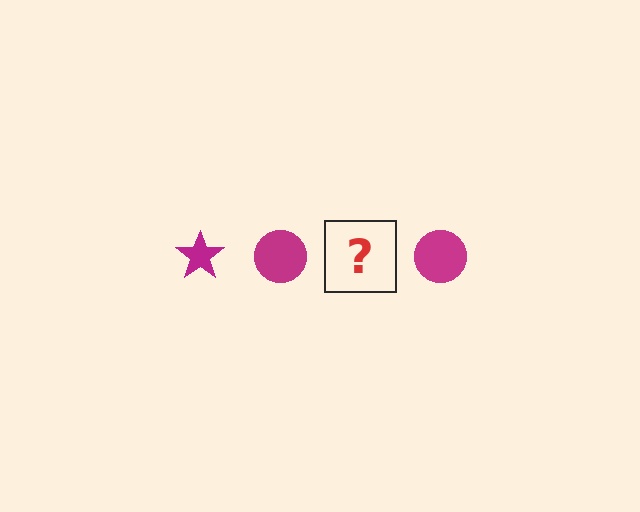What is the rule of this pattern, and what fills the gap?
The rule is that the pattern cycles through star, circle shapes in magenta. The gap should be filled with a magenta star.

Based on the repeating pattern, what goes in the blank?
The blank should be a magenta star.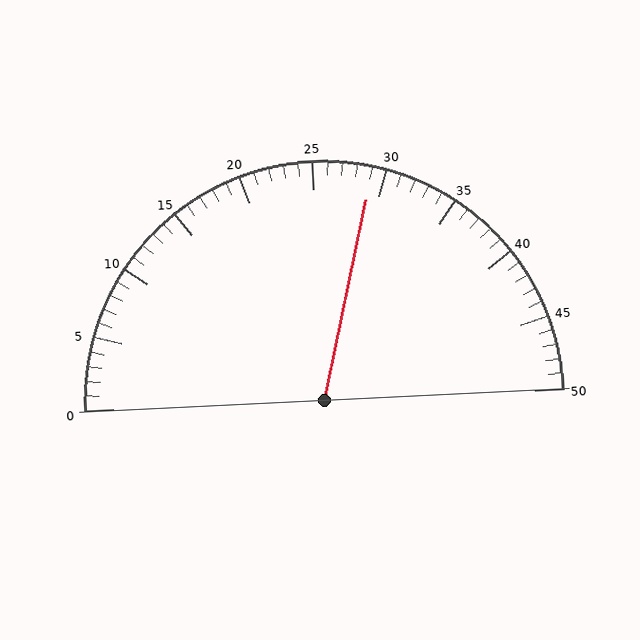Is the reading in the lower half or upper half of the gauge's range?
The reading is in the upper half of the range (0 to 50).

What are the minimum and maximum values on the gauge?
The gauge ranges from 0 to 50.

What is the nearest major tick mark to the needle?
The nearest major tick mark is 30.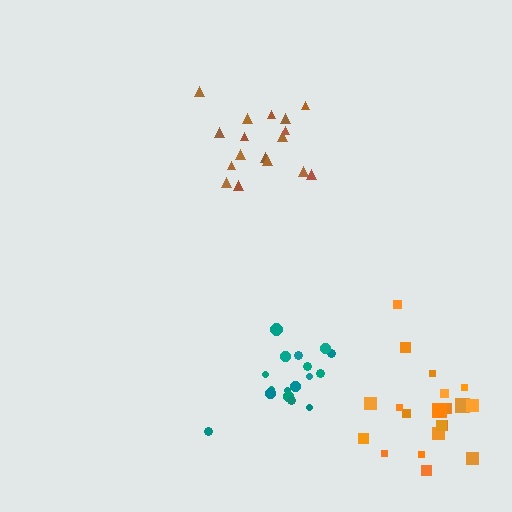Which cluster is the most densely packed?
Orange.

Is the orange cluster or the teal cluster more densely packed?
Orange.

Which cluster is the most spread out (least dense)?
Teal.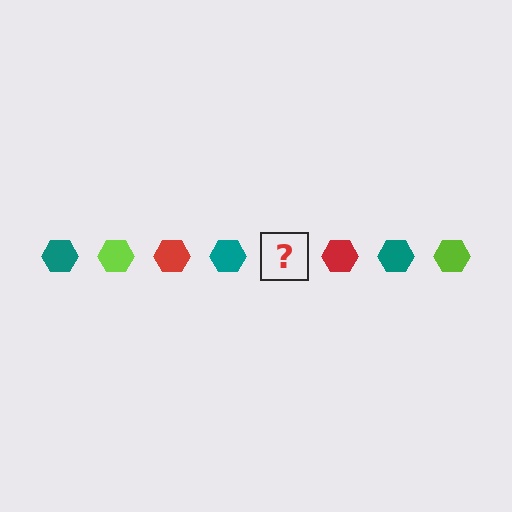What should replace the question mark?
The question mark should be replaced with a lime hexagon.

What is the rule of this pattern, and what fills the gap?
The rule is that the pattern cycles through teal, lime, red hexagons. The gap should be filled with a lime hexagon.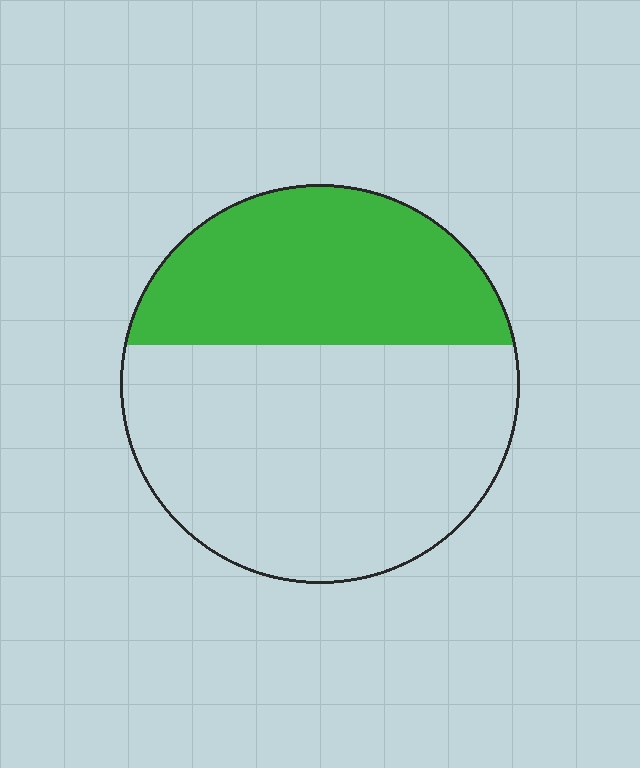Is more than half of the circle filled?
No.